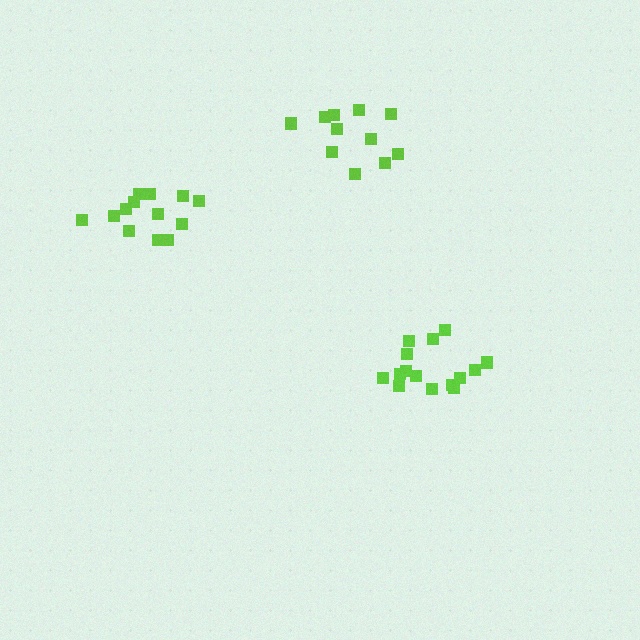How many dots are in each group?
Group 1: 15 dots, Group 2: 13 dots, Group 3: 11 dots (39 total).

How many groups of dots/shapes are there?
There are 3 groups.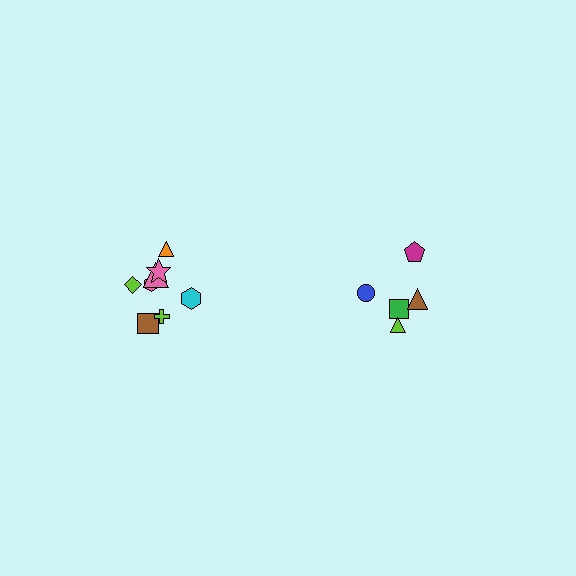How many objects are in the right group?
There are 5 objects.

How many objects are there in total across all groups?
There are 13 objects.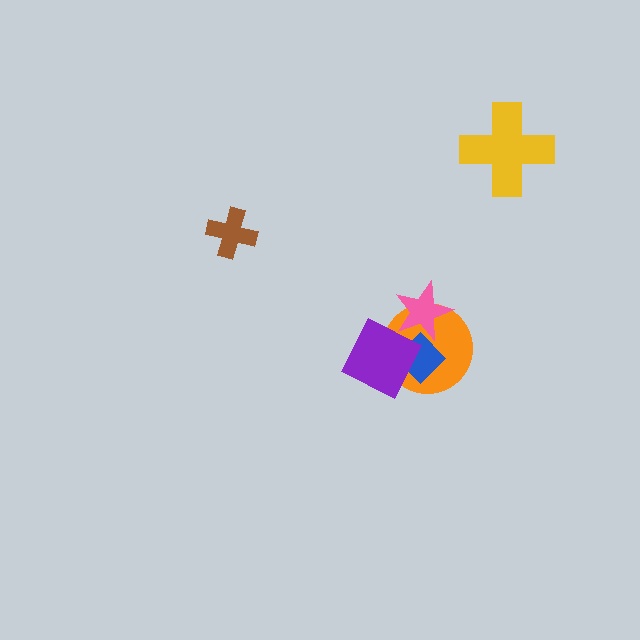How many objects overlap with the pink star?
3 objects overlap with the pink star.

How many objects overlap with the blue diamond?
3 objects overlap with the blue diamond.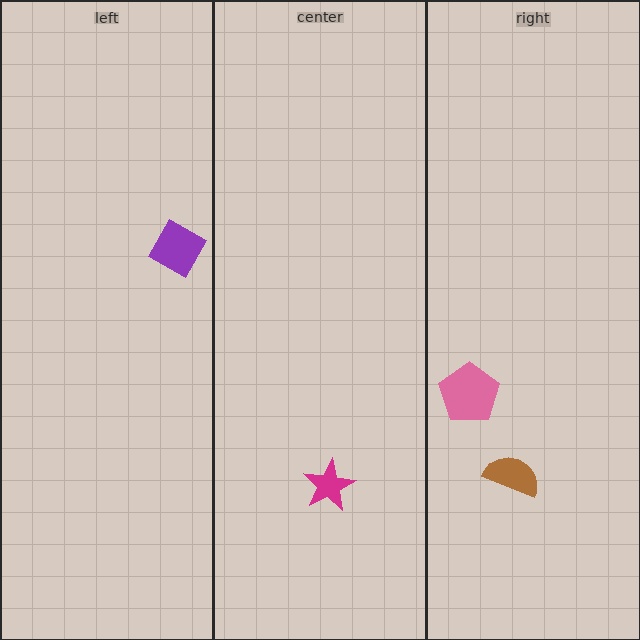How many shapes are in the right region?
2.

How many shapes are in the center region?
1.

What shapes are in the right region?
The pink pentagon, the brown semicircle.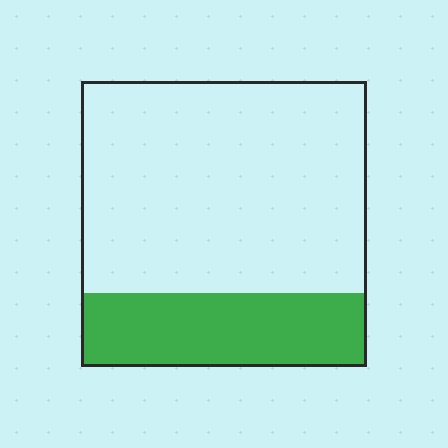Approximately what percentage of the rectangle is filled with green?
Approximately 25%.